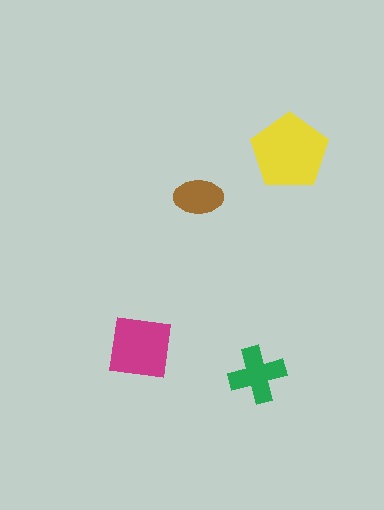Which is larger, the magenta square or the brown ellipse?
The magenta square.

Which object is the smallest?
The brown ellipse.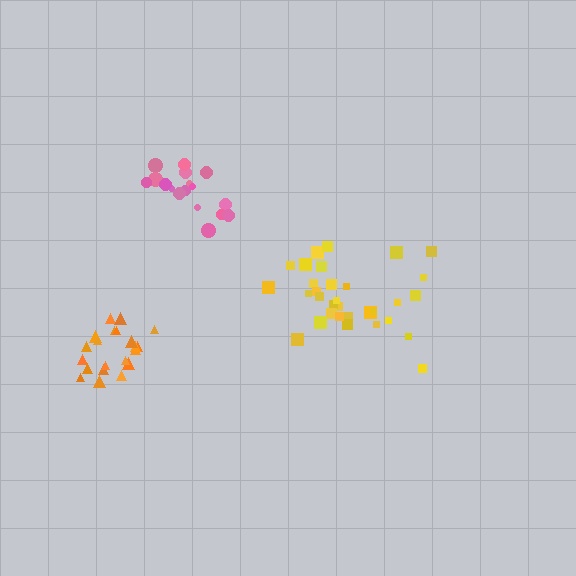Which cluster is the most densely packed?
Orange.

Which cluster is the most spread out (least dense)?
Yellow.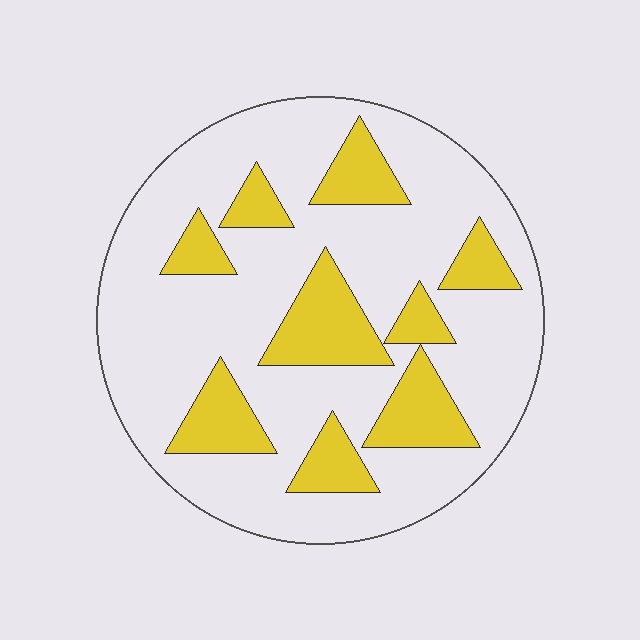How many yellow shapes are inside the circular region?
9.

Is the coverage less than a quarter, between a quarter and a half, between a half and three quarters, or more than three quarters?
Between a quarter and a half.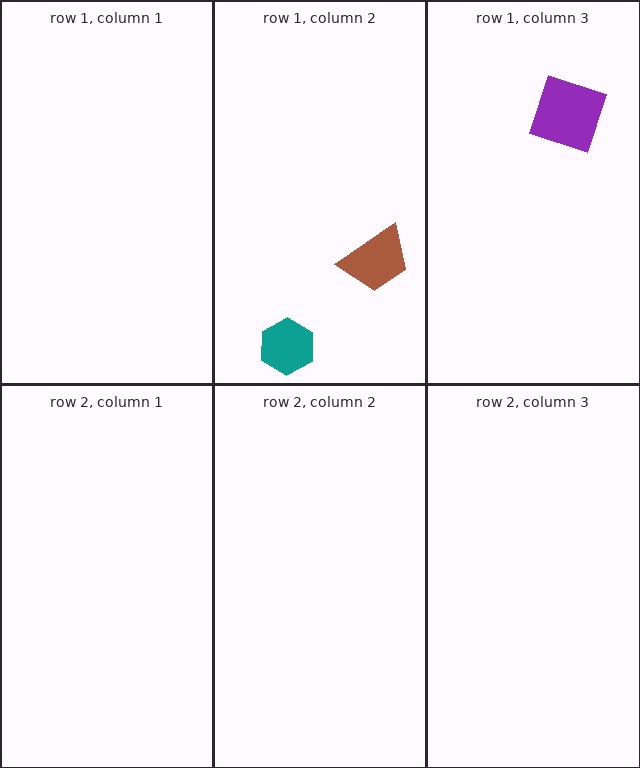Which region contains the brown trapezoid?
The row 1, column 2 region.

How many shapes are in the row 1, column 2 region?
2.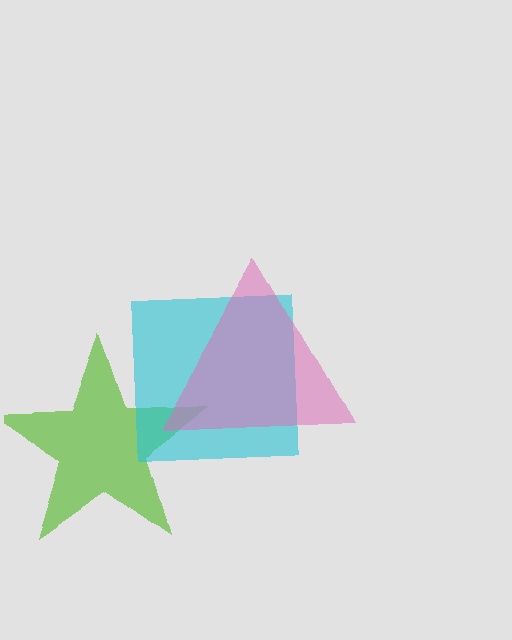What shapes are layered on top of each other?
The layered shapes are: a lime star, a cyan square, a pink triangle.